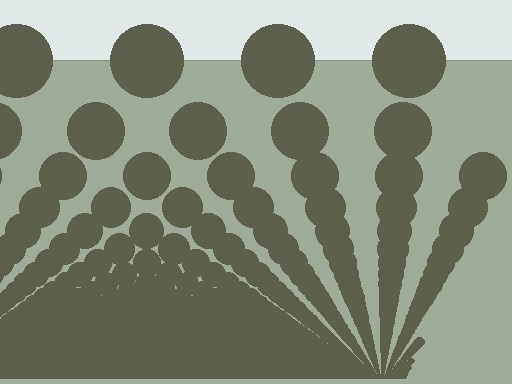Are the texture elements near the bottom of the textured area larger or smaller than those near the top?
Smaller. The gradient is inverted — elements near the bottom are smaller and denser.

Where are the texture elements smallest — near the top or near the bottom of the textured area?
Near the bottom.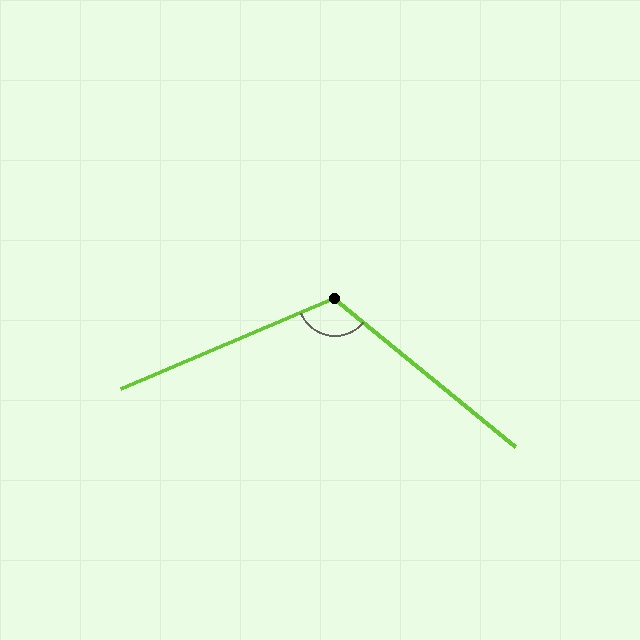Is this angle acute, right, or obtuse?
It is obtuse.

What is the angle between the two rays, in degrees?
Approximately 118 degrees.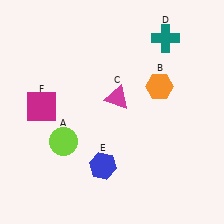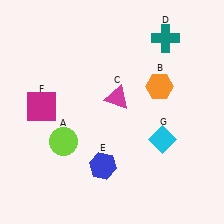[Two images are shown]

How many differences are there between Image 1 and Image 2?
There is 1 difference between the two images.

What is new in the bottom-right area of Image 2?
A cyan diamond (G) was added in the bottom-right area of Image 2.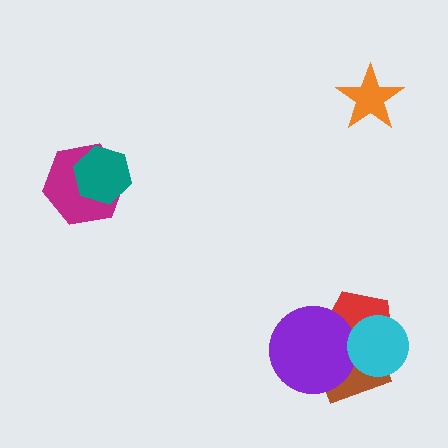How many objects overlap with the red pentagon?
3 objects overlap with the red pentagon.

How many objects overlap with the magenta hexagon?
1 object overlaps with the magenta hexagon.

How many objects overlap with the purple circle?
3 objects overlap with the purple circle.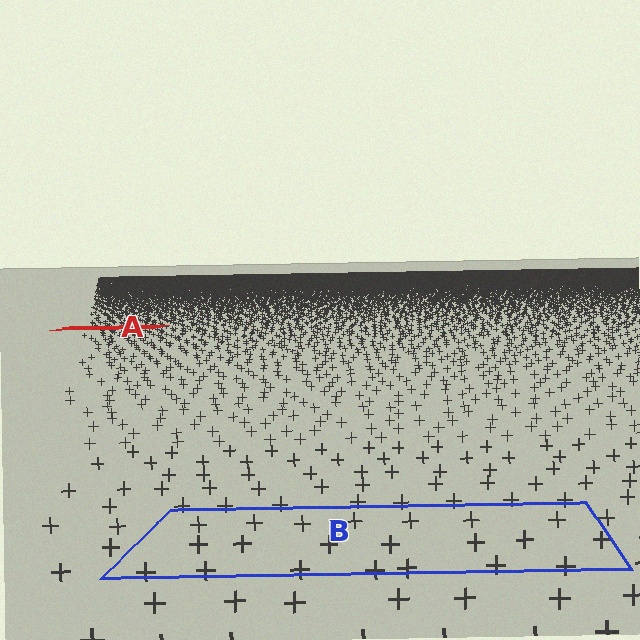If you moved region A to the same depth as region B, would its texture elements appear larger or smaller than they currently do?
They would appear larger. At a closer depth, the same texture elements are projected at a bigger on-screen size.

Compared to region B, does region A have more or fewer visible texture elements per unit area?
Region A has more texture elements per unit area — they are packed more densely because it is farther away.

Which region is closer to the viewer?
Region B is closer. The texture elements there are larger and more spread out.